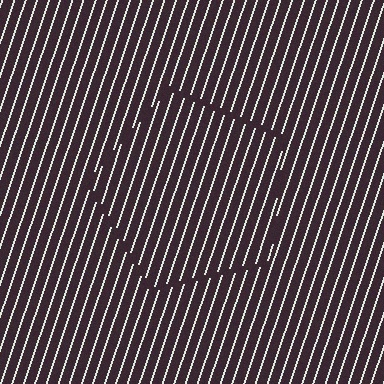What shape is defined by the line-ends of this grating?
An illusory pentagon. The interior of the shape contains the same grating, shifted by half a period — the contour is defined by the phase discontinuity where line-ends from the inner and outer gratings abut.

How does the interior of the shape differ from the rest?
The interior of the shape contains the same grating, shifted by half a period — the contour is defined by the phase discontinuity where line-ends from the inner and outer gratings abut.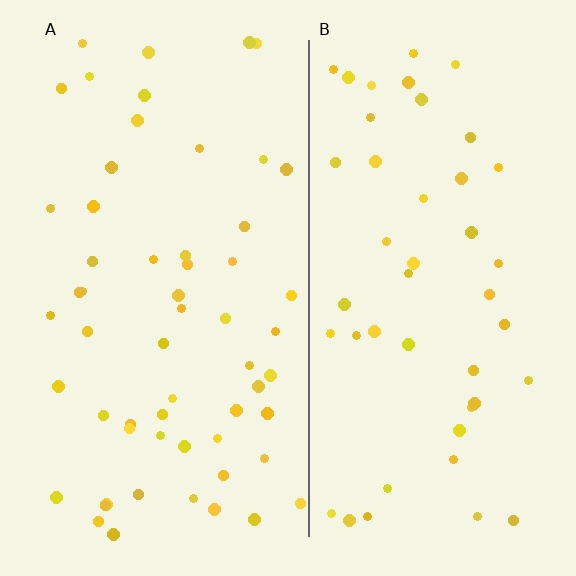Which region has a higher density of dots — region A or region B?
A (the left).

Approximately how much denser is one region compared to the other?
Approximately 1.3× — region A over region B.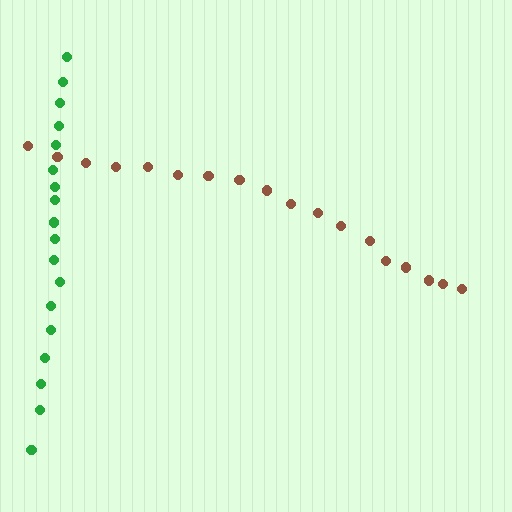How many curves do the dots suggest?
There are 2 distinct paths.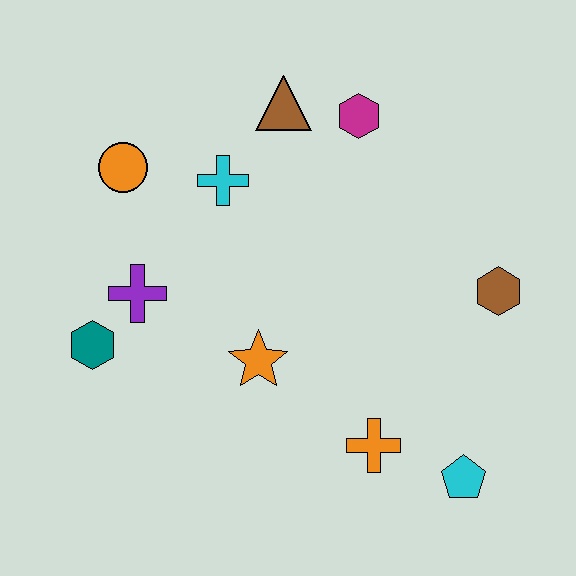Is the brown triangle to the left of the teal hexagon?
No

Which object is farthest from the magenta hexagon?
The cyan pentagon is farthest from the magenta hexagon.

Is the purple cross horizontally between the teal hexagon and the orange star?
Yes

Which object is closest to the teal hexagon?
The purple cross is closest to the teal hexagon.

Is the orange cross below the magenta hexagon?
Yes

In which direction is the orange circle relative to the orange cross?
The orange circle is above the orange cross.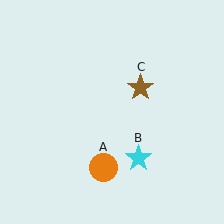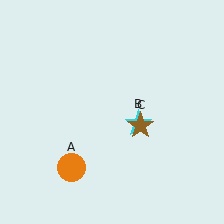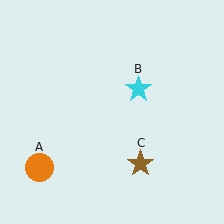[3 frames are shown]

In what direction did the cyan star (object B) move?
The cyan star (object B) moved up.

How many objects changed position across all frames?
3 objects changed position: orange circle (object A), cyan star (object B), brown star (object C).